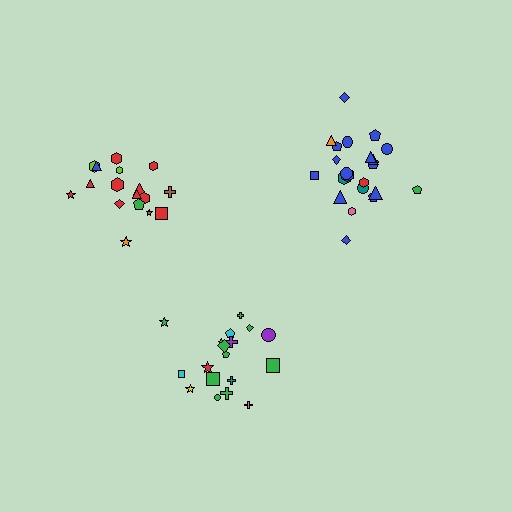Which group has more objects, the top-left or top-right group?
The top-right group.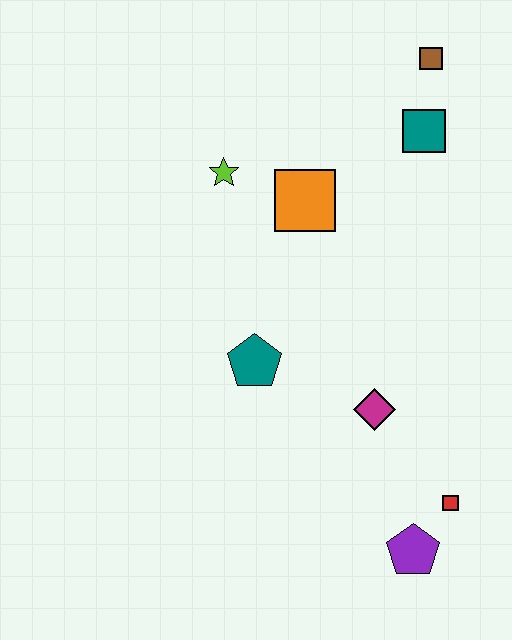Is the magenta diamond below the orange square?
Yes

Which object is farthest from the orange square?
The purple pentagon is farthest from the orange square.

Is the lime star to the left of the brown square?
Yes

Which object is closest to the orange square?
The lime star is closest to the orange square.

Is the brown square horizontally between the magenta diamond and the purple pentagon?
No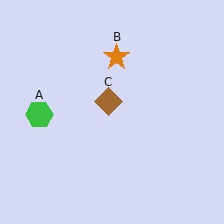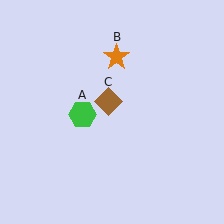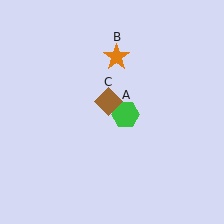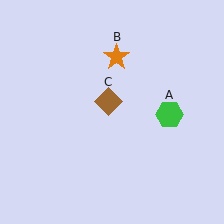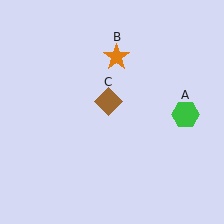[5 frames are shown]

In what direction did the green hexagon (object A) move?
The green hexagon (object A) moved right.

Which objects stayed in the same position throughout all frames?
Orange star (object B) and brown diamond (object C) remained stationary.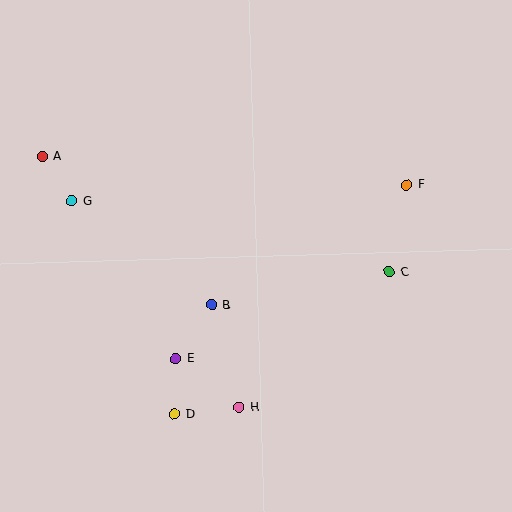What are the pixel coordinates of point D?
Point D is at (175, 414).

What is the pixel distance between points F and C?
The distance between F and C is 89 pixels.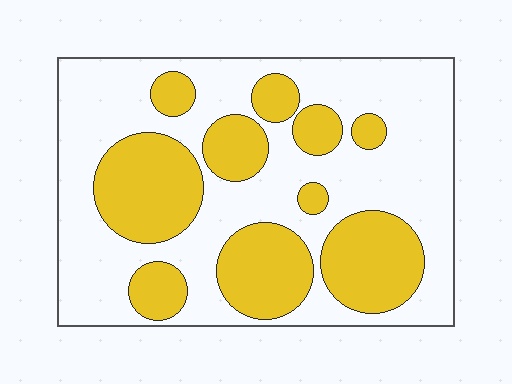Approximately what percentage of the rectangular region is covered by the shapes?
Approximately 35%.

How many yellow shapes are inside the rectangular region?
10.